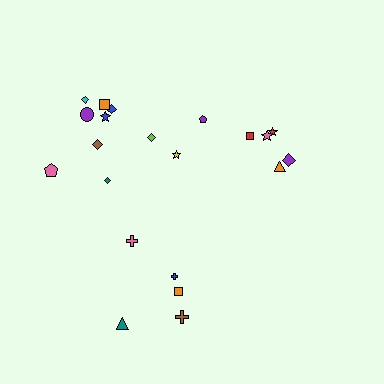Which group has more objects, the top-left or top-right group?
The top-left group.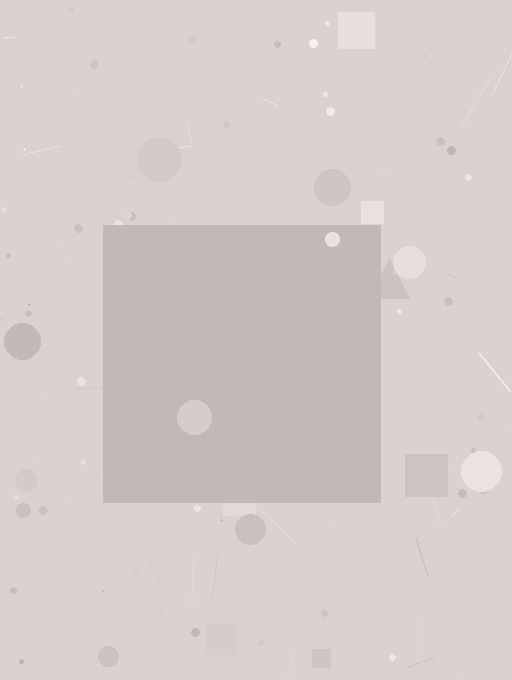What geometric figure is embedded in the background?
A square is embedded in the background.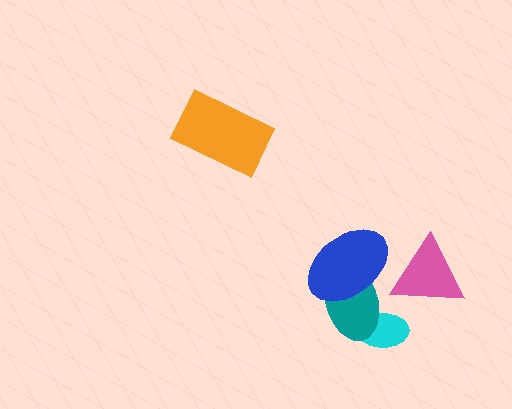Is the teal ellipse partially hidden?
Yes, it is partially covered by another shape.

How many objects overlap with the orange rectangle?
0 objects overlap with the orange rectangle.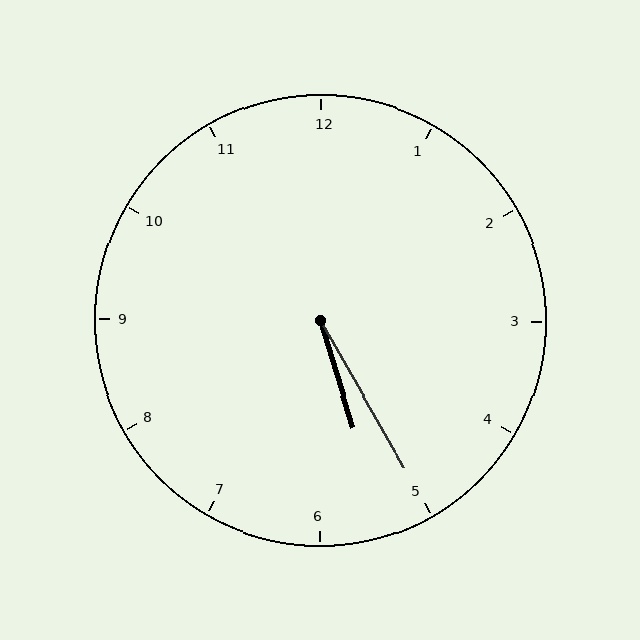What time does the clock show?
5:25.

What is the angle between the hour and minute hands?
Approximately 12 degrees.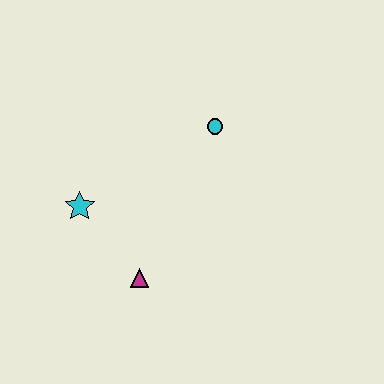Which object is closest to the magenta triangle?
The cyan star is closest to the magenta triangle.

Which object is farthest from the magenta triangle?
The cyan circle is farthest from the magenta triangle.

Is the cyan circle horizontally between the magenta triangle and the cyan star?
No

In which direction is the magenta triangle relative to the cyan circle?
The magenta triangle is below the cyan circle.